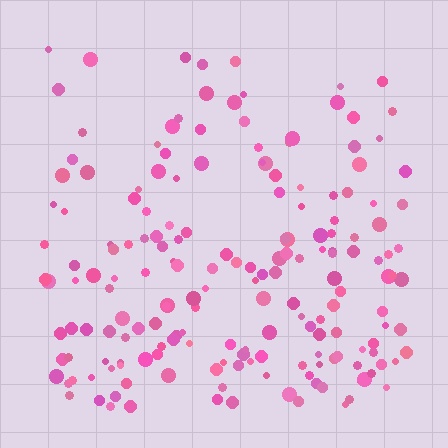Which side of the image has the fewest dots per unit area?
The top.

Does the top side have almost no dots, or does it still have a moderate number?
Still a moderate number, just noticeably fewer than the bottom.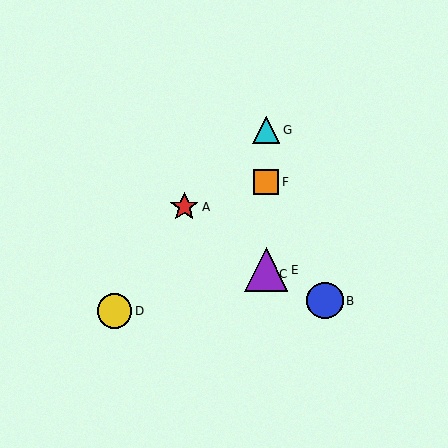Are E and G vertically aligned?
Yes, both are at x≈266.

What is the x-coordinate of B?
Object B is at x≈325.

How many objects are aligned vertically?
4 objects (C, E, F, G) are aligned vertically.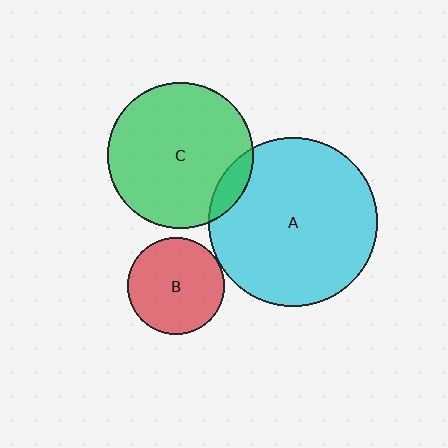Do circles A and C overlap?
Yes.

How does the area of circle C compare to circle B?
Approximately 2.3 times.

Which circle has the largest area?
Circle A (cyan).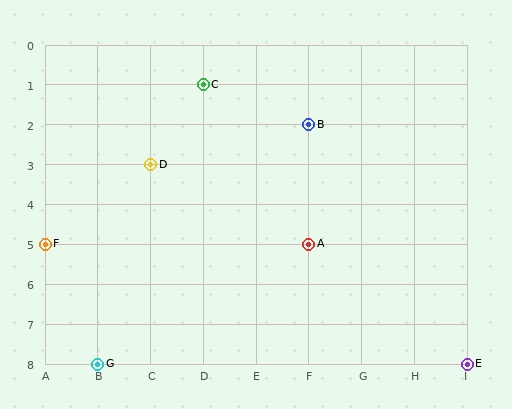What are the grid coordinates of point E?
Point E is at grid coordinates (I, 8).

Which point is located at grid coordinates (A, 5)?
Point F is at (A, 5).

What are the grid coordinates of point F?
Point F is at grid coordinates (A, 5).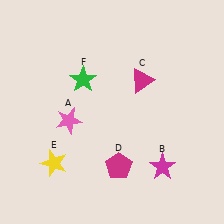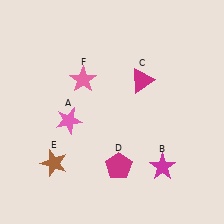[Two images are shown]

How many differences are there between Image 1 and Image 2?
There are 2 differences between the two images.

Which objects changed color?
E changed from yellow to brown. F changed from green to pink.